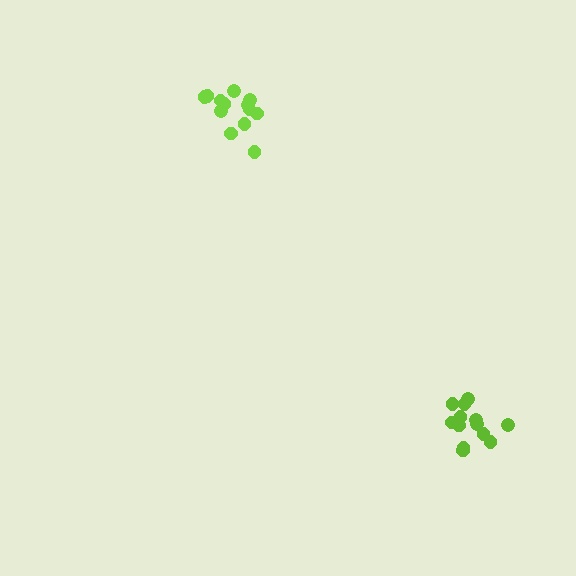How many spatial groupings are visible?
There are 2 spatial groupings.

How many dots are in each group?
Group 1: 13 dots, Group 2: 13 dots (26 total).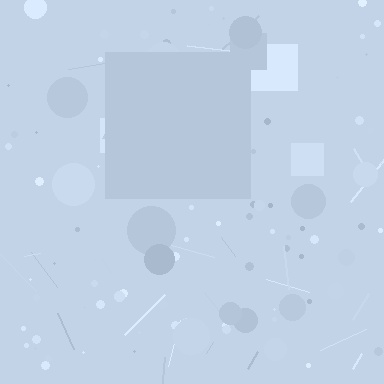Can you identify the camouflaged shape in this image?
The camouflaged shape is a square.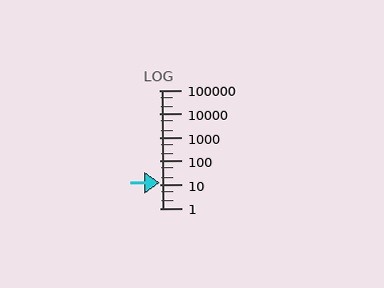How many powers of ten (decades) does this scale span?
The scale spans 5 decades, from 1 to 100000.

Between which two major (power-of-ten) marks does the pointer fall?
The pointer is between 10 and 100.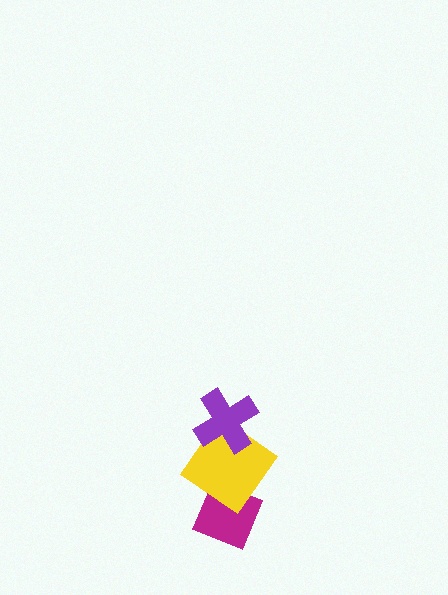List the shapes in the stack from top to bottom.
From top to bottom: the purple cross, the yellow diamond, the magenta diamond.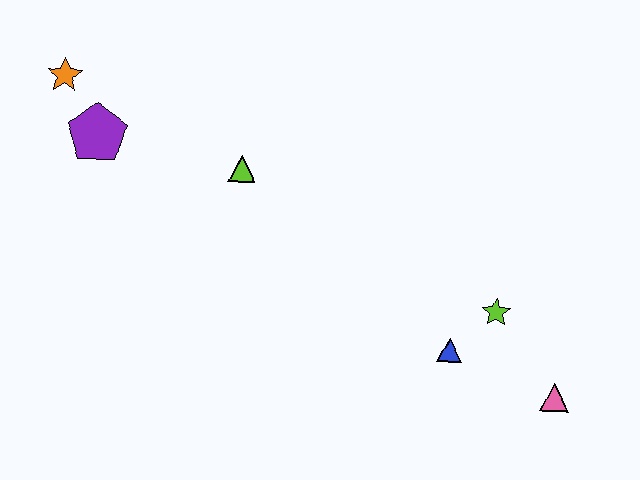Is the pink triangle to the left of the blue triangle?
No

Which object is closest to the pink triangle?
The lime star is closest to the pink triangle.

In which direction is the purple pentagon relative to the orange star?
The purple pentagon is below the orange star.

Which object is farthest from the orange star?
The pink triangle is farthest from the orange star.